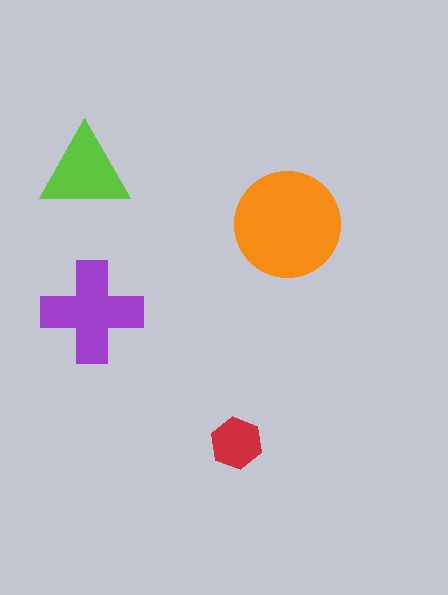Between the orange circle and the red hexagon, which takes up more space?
The orange circle.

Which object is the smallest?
The red hexagon.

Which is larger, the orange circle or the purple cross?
The orange circle.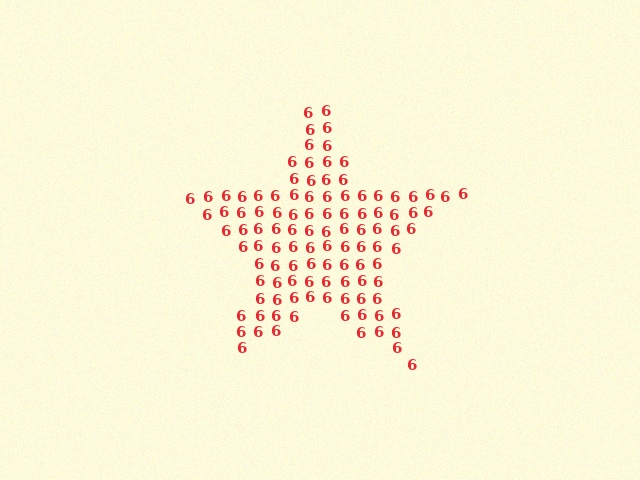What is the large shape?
The large shape is a star.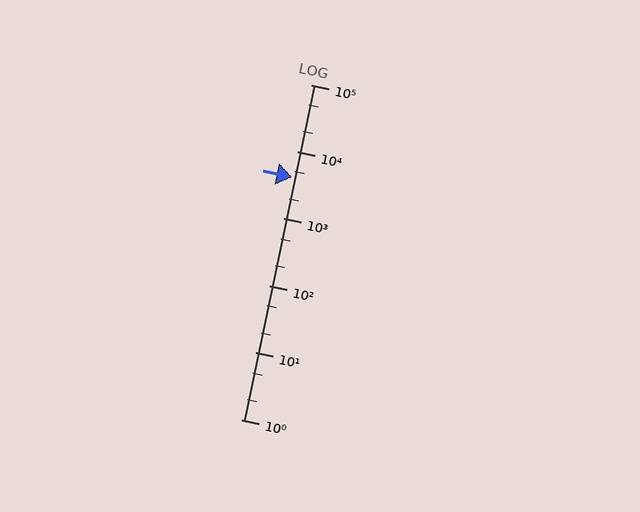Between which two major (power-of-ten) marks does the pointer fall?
The pointer is between 1000 and 10000.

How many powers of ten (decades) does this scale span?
The scale spans 5 decades, from 1 to 100000.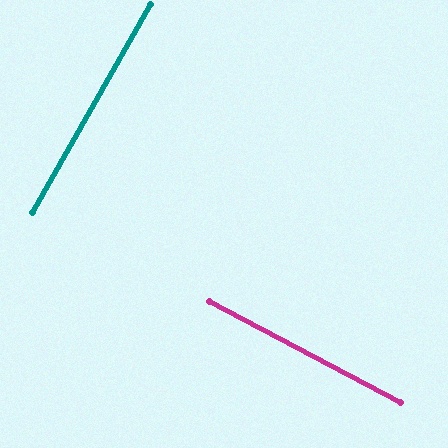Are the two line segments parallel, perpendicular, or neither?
Perpendicular — they meet at approximately 88°.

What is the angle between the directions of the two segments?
Approximately 88 degrees.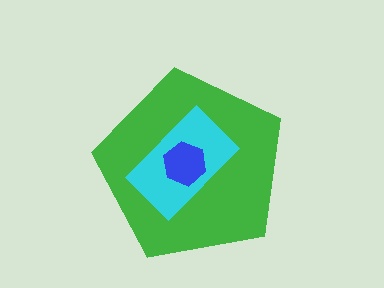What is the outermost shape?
The green pentagon.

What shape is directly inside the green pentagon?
The cyan rectangle.